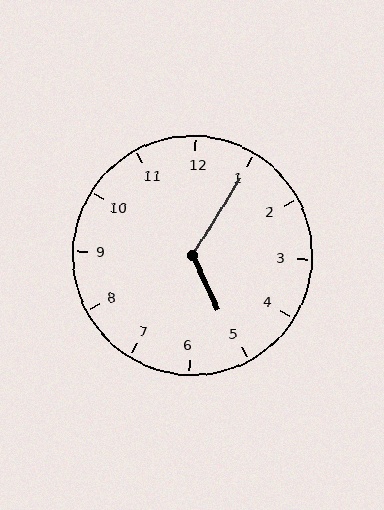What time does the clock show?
5:05.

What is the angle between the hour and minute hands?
Approximately 122 degrees.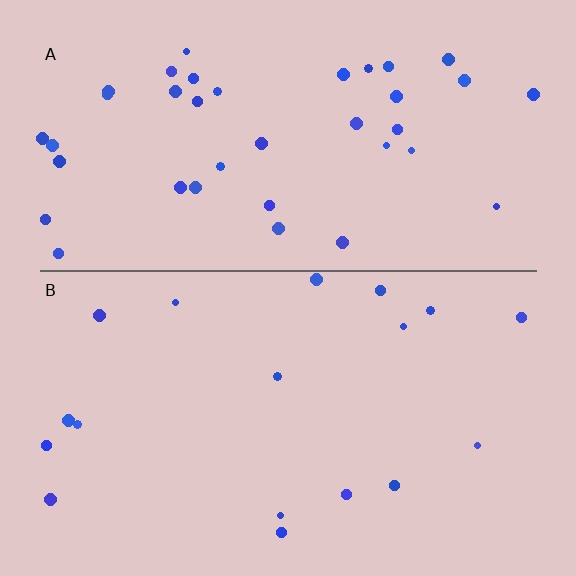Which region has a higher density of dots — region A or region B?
A (the top).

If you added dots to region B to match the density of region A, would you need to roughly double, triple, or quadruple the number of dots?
Approximately double.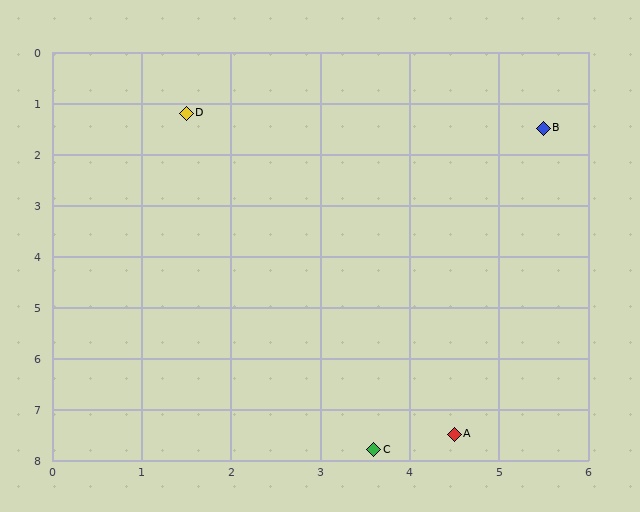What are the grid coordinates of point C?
Point C is at approximately (3.6, 7.8).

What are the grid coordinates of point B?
Point B is at approximately (5.5, 1.5).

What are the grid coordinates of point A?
Point A is at approximately (4.5, 7.5).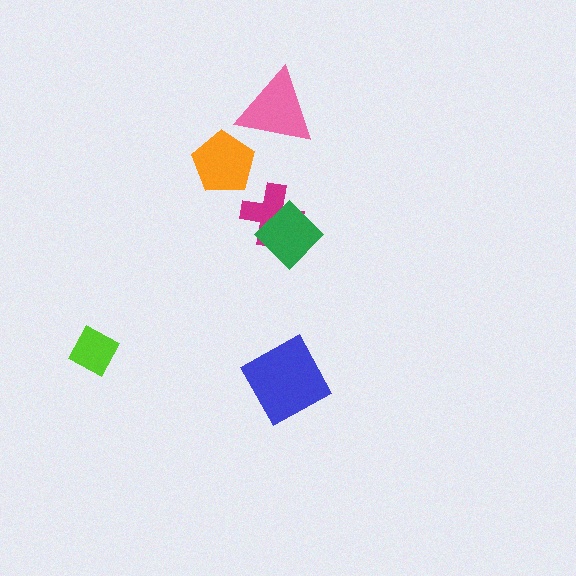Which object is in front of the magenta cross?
The green diamond is in front of the magenta cross.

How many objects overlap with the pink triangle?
0 objects overlap with the pink triangle.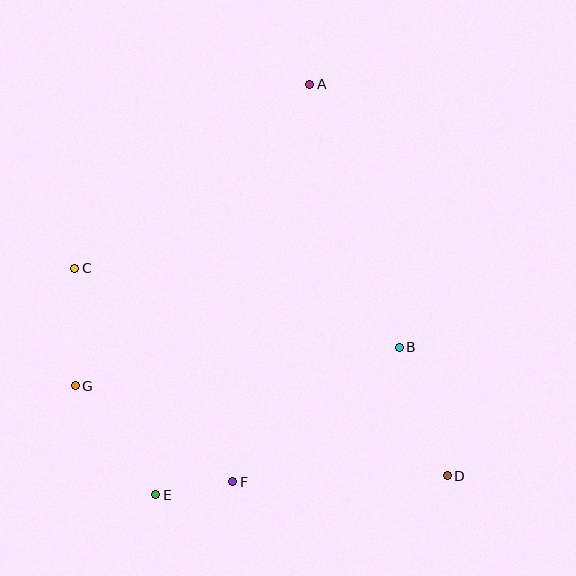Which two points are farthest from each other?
Points A and E are farthest from each other.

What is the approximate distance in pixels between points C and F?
The distance between C and F is approximately 266 pixels.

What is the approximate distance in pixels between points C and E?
The distance between C and E is approximately 241 pixels.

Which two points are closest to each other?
Points E and F are closest to each other.